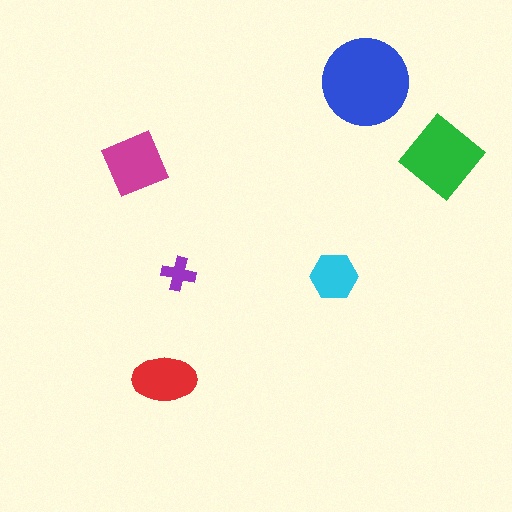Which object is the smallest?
The purple cross.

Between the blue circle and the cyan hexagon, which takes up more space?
The blue circle.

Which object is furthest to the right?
The green diamond is rightmost.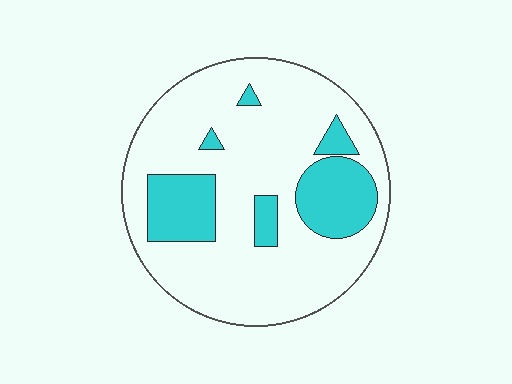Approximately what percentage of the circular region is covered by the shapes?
Approximately 25%.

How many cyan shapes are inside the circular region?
6.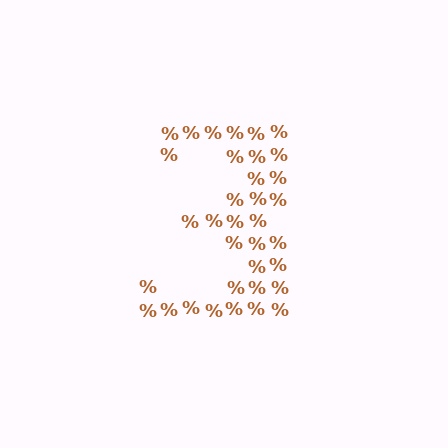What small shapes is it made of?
It is made of small percent signs.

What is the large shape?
The large shape is the digit 3.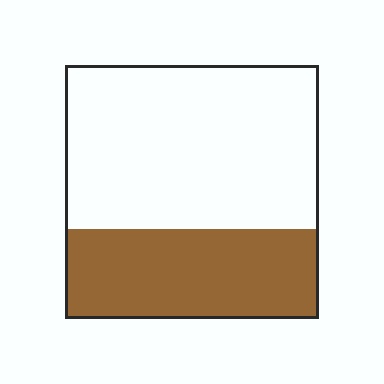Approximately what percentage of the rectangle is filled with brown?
Approximately 35%.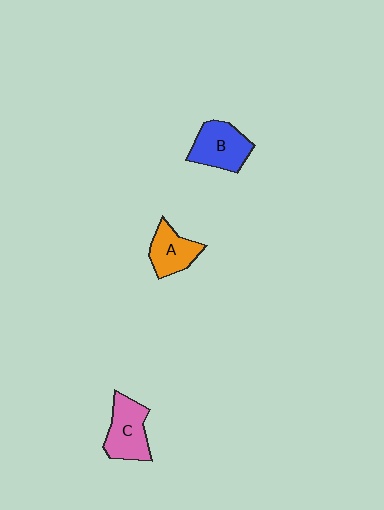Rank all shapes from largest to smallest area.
From largest to smallest: C (pink), B (blue), A (orange).